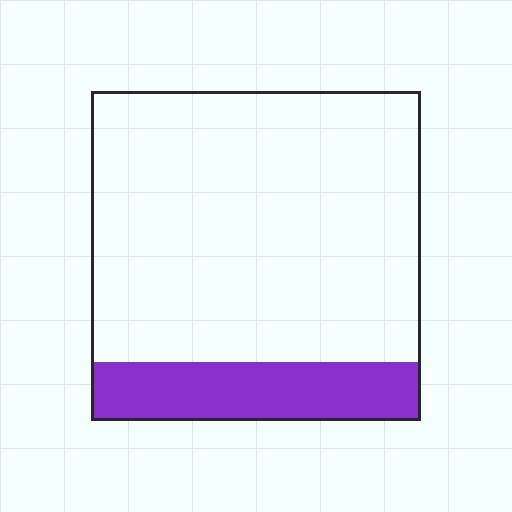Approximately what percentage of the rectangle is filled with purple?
Approximately 20%.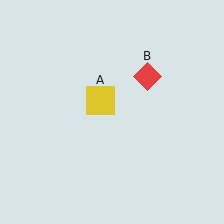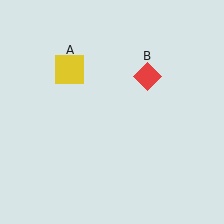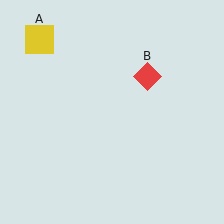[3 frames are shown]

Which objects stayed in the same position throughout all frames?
Red diamond (object B) remained stationary.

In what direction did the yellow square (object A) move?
The yellow square (object A) moved up and to the left.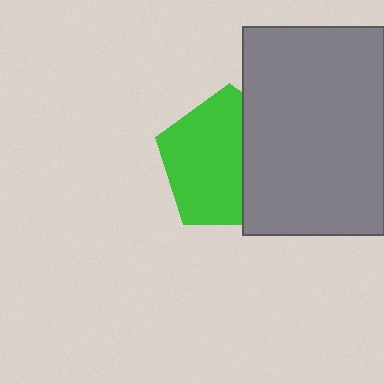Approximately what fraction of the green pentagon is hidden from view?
Roughly 38% of the green pentagon is hidden behind the gray rectangle.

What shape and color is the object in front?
The object in front is a gray rectangle.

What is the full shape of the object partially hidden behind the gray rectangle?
The partially hidden object is a green pentagon.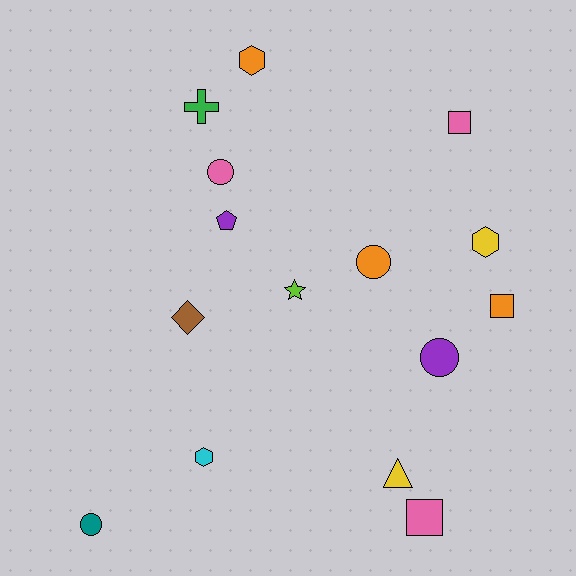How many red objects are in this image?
There are no red objects.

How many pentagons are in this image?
There is 1 pentagon.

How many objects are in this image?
There are 15 objects.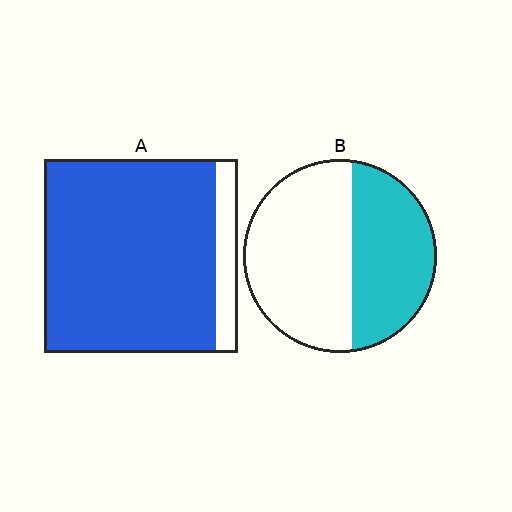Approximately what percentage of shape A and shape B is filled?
A is approximately 90% and B is approximately 40%.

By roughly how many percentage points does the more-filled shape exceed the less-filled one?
By roughly 45 percentage points (A over B).